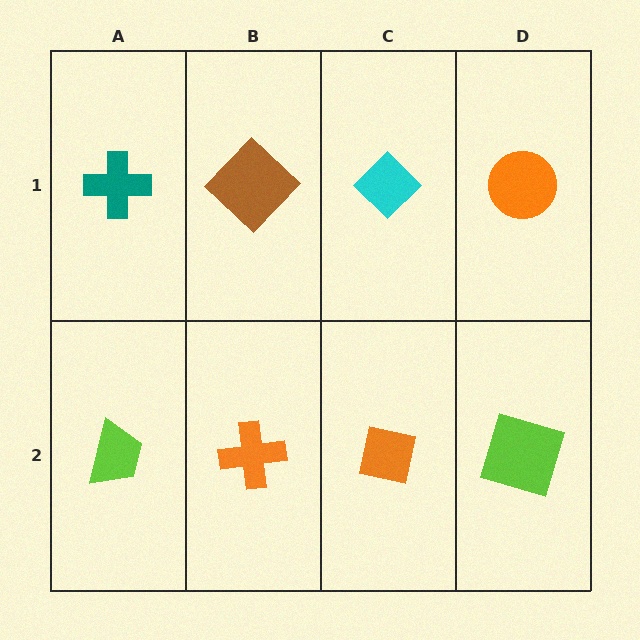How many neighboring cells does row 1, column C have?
3.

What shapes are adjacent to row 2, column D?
An orange circle (row 1, column D), an orange square (row 2, column C).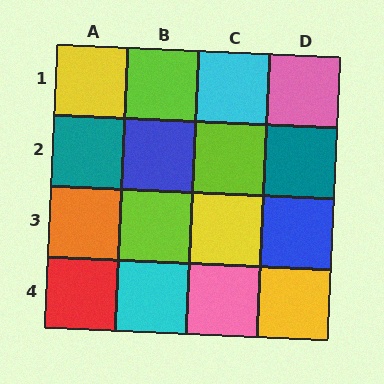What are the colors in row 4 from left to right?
Red, cyan, pink, yellow.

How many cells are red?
1 cell is red.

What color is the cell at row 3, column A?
Orange.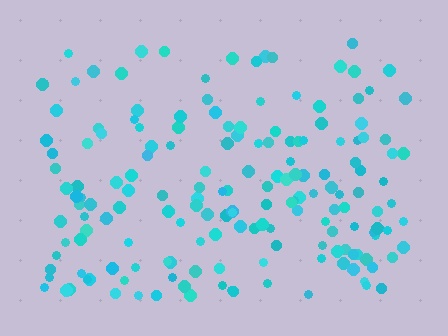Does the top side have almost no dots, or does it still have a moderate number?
Still a moderate number, just noticeably fewer than the bottom.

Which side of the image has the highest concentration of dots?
The bottom.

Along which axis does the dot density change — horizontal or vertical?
Vertical.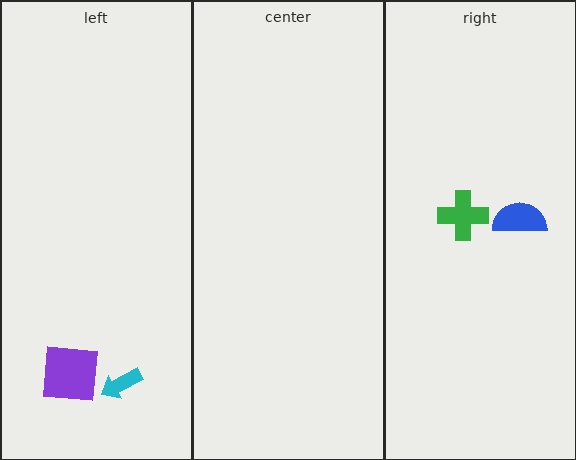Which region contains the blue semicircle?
The right region.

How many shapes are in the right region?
2.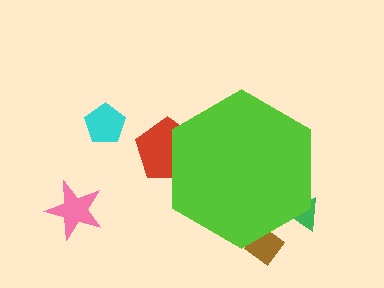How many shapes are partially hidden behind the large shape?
3 shapes are partially hidden.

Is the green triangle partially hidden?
Yes, the green triangle is partially hidden behind the lime hexagon.